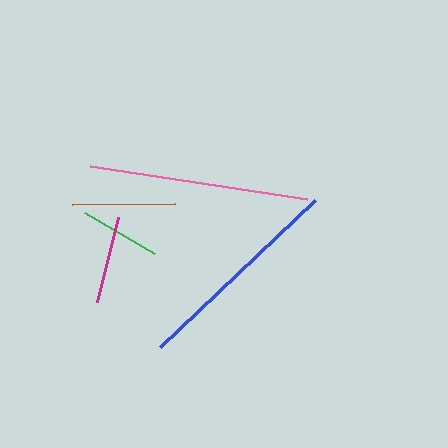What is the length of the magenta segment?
The magenta segment is approximately 88 pixels long.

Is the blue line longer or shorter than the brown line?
The blue line is longer than the brown line.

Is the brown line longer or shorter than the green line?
The brown line is longer than the green line.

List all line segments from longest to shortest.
From longest to shortest: pink, blue, brown, magenta, green.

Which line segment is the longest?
The pink line is the longest at approximately 219 pixels.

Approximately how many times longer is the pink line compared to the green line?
The pink line is approximately 2.7 times the length of the green line.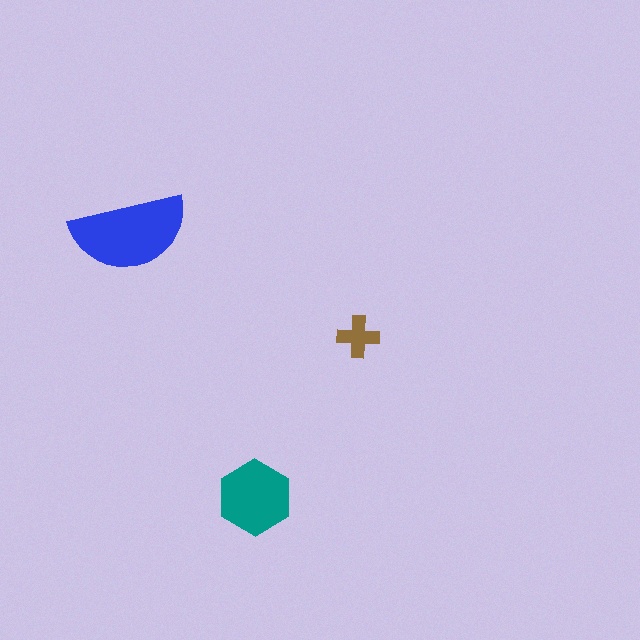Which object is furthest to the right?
The brown cross is rightmost.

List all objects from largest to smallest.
The blue semicircle, the teal hexagon, the brown cross.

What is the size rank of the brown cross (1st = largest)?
3rd.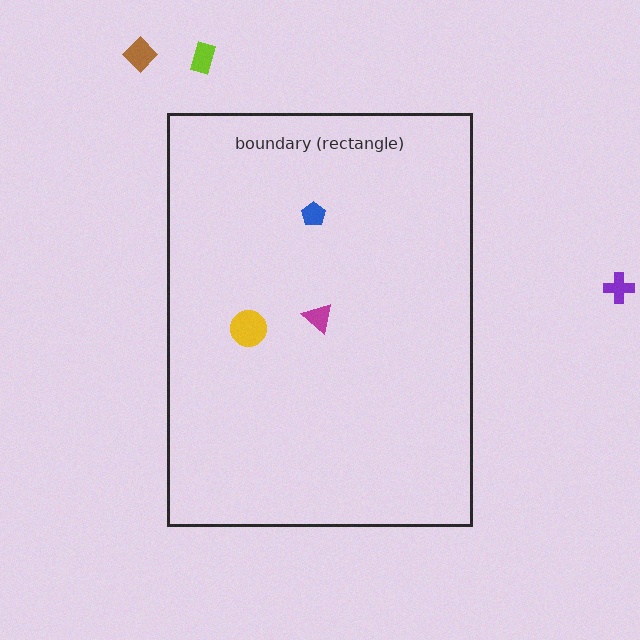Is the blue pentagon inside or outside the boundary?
Inside.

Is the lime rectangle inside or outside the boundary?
Outside.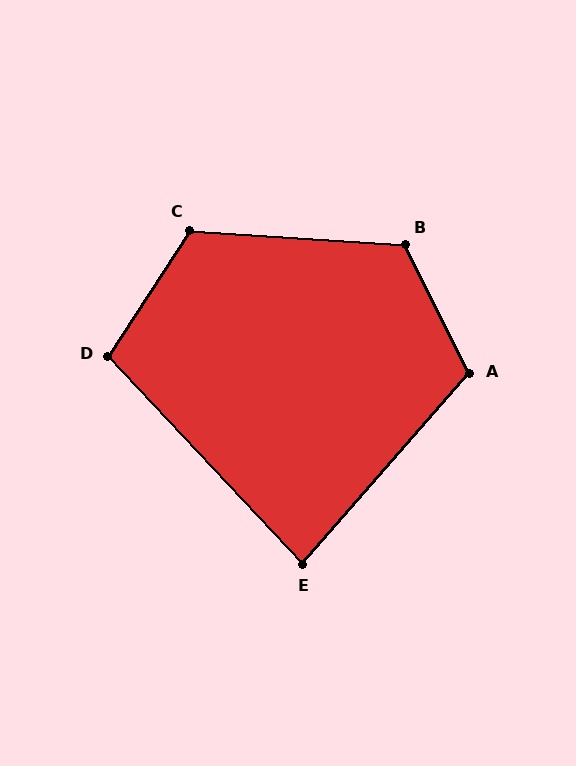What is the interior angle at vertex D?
Approximately 104 degrees (obtuse).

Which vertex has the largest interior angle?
B, at approximately 120 degrees.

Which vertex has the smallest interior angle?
E, at approximately 84 degrees.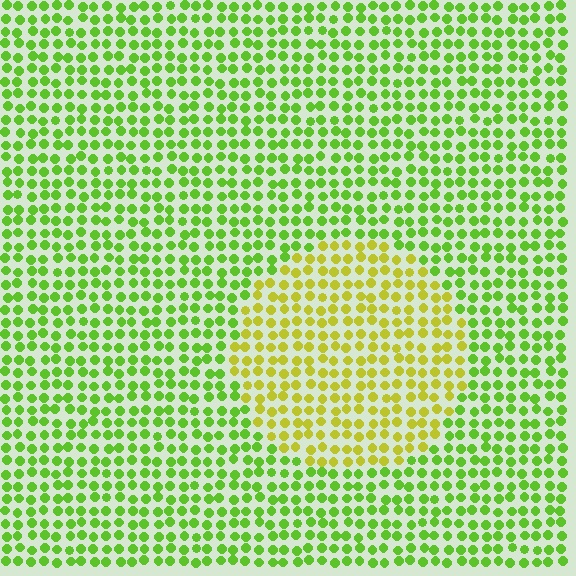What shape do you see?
I see a circle.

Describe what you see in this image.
The image is filled with small lime elements in a uniform arrangement. A circle-shaped region is visible where the elements are tinted to a slightly different hue, forming a subtle color boundary.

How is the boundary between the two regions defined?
The boundary is defined purely by a slight shift in hue (about 37 degrees). Spacing, size, and orientation are identical on both sides.